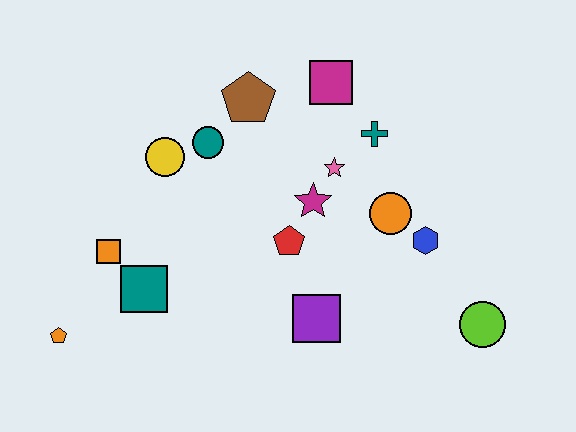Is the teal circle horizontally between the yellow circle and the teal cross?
Yes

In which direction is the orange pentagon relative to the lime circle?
The orange pentagon is to the left of the lime circle.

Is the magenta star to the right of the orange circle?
No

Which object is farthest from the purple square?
The orange pentagon is farthest from the purple square.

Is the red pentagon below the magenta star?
Yes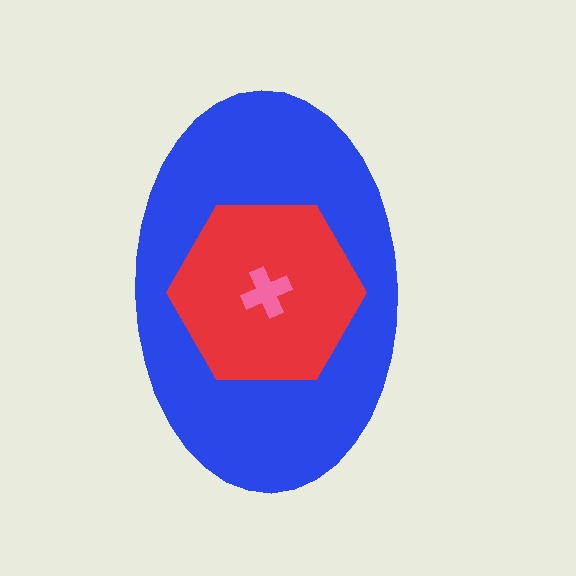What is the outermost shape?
The blue ellipse.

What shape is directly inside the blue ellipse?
The red hexagon.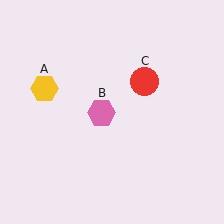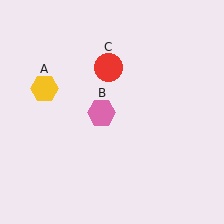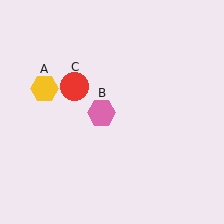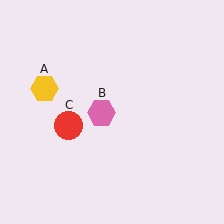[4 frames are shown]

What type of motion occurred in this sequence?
The red circle (object C) rotated counterclockwise around the center of the scene.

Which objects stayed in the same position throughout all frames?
Yellow hexagon (object A) and pink hexagon (object B) remained stationary.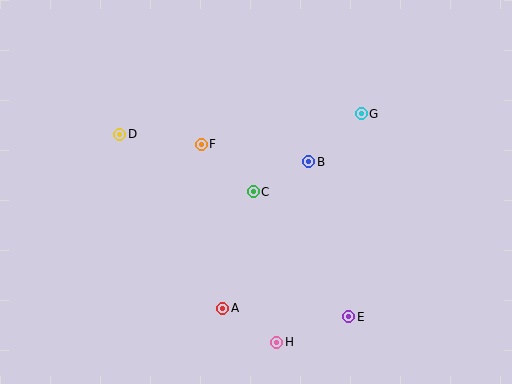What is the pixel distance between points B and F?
The distance between B and F is 109 pixels.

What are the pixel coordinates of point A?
Point A is at (223, 308).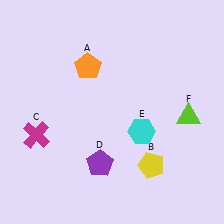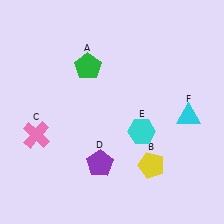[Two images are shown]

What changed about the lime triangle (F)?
In Image 1, F is lime. In Image 2, it changed to cyan.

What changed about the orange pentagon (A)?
In Image 1, A is orange. In Image 2, it changed to green.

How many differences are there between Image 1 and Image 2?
There are 3 differences between the two images.